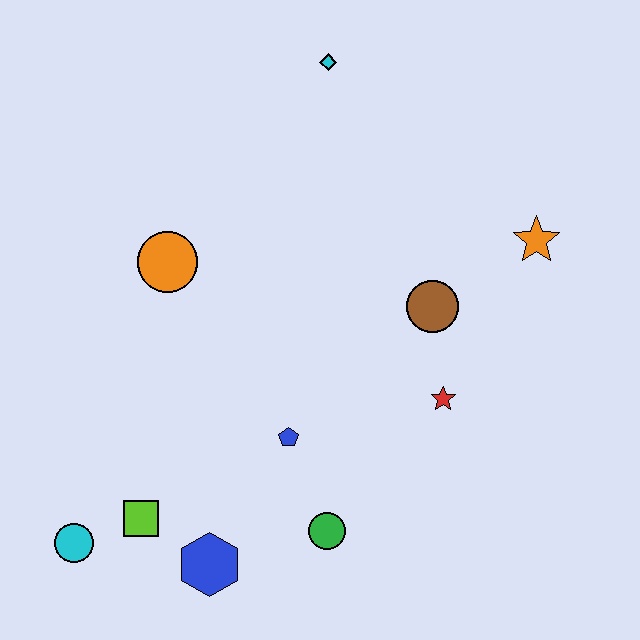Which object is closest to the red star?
The brown circle is closest to the red star.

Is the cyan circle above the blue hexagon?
Yes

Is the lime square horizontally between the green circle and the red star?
No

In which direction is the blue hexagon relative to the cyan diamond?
The blue hexagon is below the cyan diamond.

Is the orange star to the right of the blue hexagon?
Yes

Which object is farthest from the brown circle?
The cyan circle is farthest from the brown circle.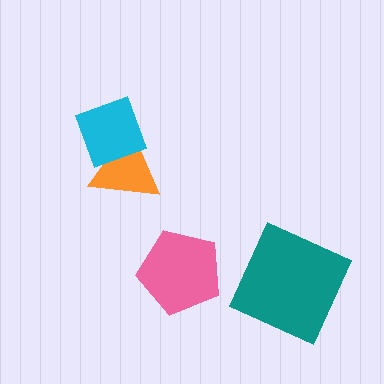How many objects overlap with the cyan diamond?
1 object overlaps with the cyan diamond.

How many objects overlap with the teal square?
0 objects overlap with the teal square.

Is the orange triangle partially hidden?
Yes, it is partially covered by another shape.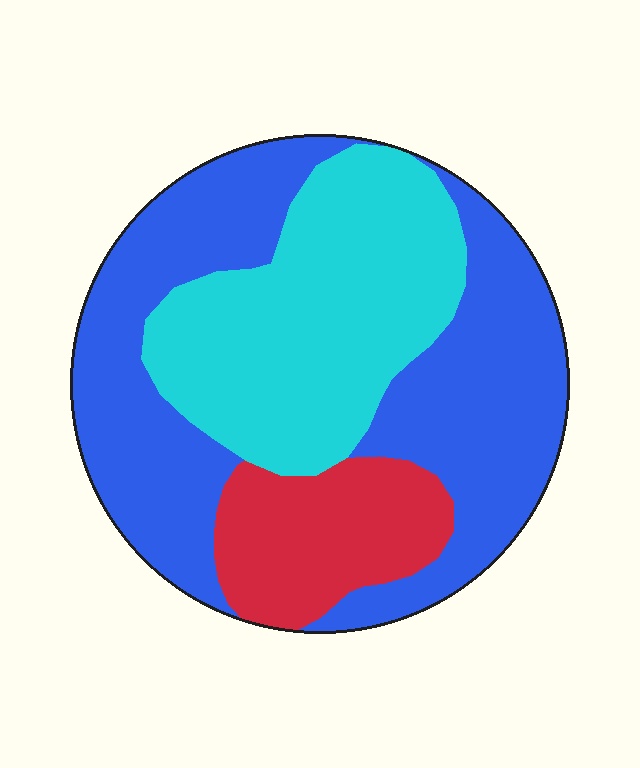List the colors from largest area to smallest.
From largest to smallest: blue, cyan, red.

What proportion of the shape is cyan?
Cyan takes up about one third (1/3) of the shape.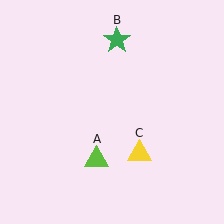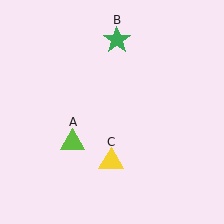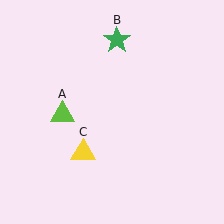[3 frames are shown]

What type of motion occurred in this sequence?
The lime triangle (object A), yellow triangle (object C) rotated clockwise around the center of the scene.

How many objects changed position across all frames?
2 objects changed position: lime triangle (object A), yellow triangle (object C).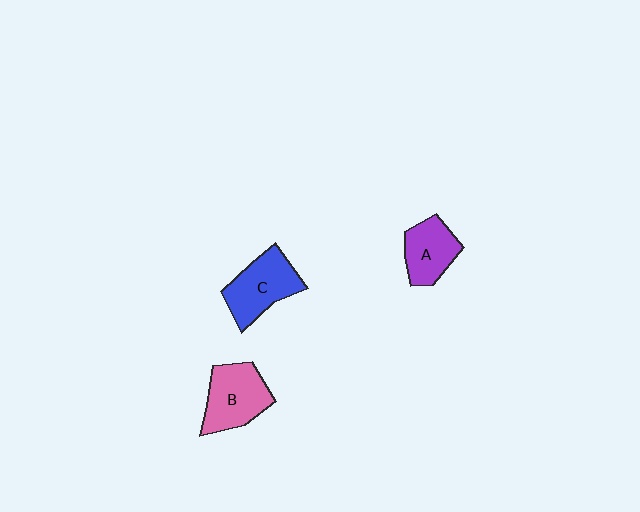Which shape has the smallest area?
Shape A (purple).